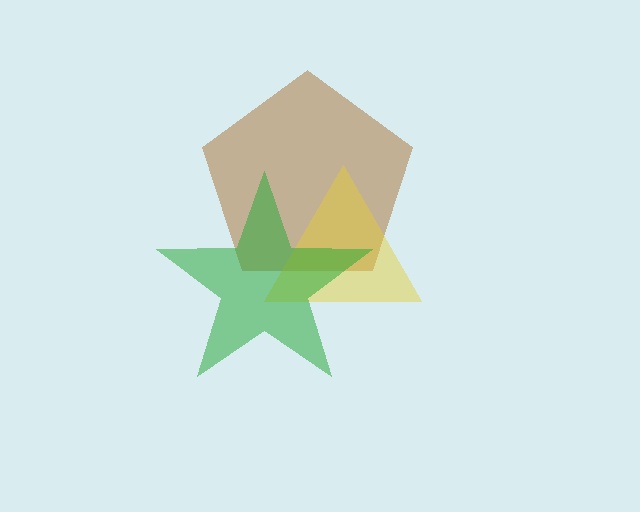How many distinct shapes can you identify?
There are 3 distinct shapes: a brown pentagon, a yellow triangle, a green star.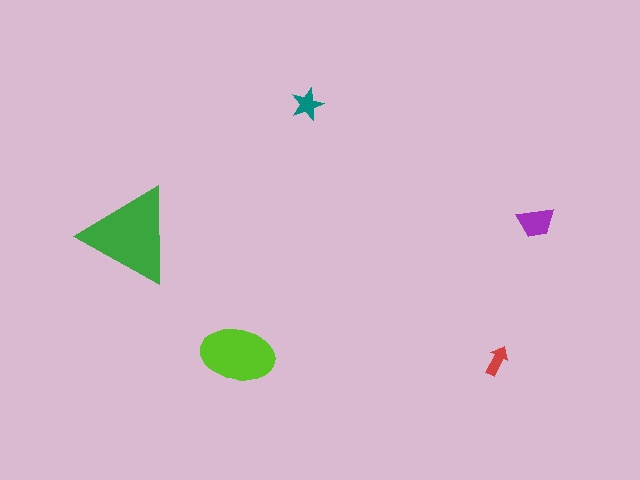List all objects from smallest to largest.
The red arrow, the teal star, the purple trapezoid, the lime ellipse, the green triangle.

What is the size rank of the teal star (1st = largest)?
4th.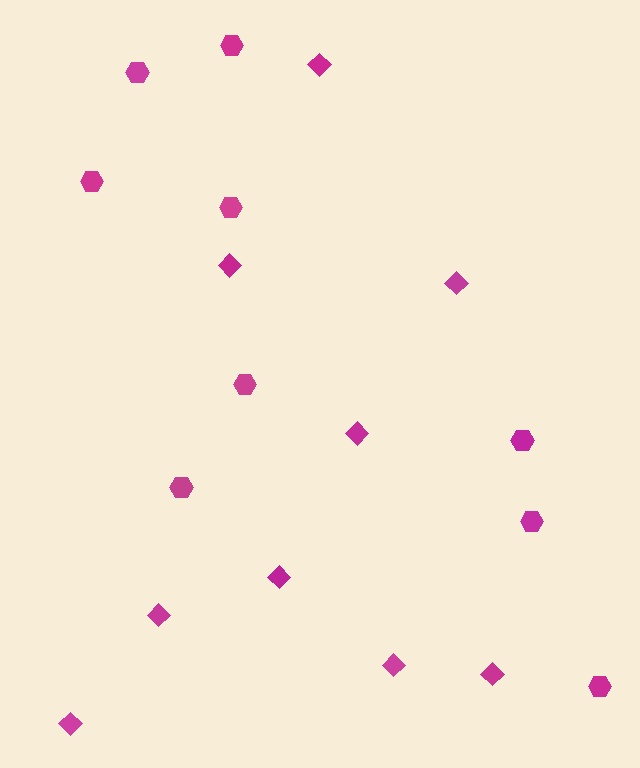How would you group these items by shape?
There are 2 groups: one group of diamonds (9) and one group of hexagons (9).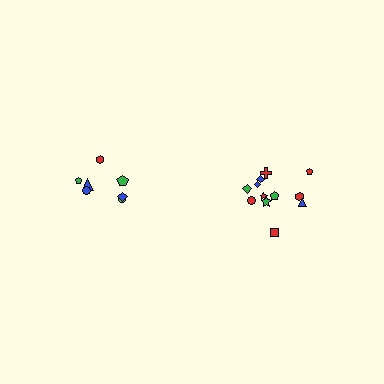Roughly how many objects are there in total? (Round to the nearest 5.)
Roughly 20 objects in total.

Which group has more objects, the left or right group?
The right group.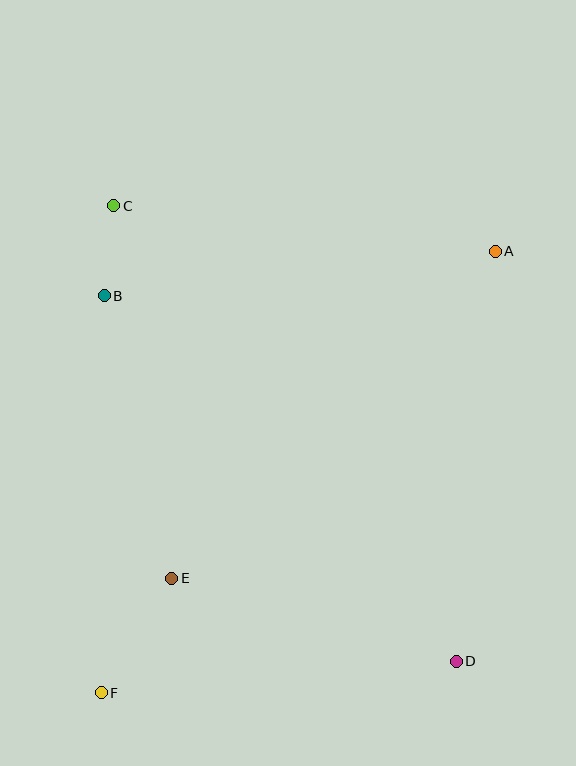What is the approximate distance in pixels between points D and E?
The distance between D and E is approximately 296 pixels.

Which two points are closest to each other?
Points B and C are closest to each other.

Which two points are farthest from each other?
Points A and F are farthest from each other.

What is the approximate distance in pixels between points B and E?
The distance between B and E is approximately 290 pixels.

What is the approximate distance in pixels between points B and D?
The distance between B and D is approximately 507 pixels.